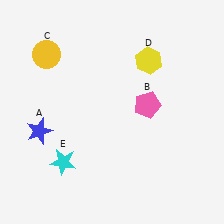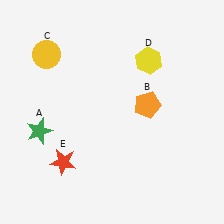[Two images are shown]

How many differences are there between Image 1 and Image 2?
There are 3 differences between the two images.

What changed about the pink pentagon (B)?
In Image 1, B is pink. In Image 2, it changed to orange.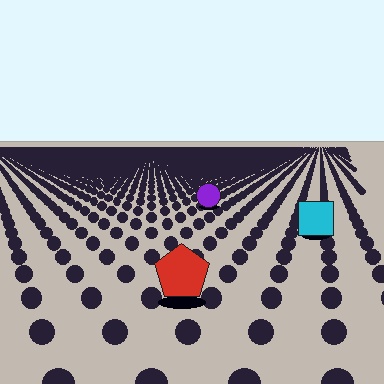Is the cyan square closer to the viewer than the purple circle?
Yes. The cyan square is closer — you can tell from the texture gradient: the ground texture is coarser near it.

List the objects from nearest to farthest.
From nearest to farthest: the red pentagon, the cyan square, the purple circle.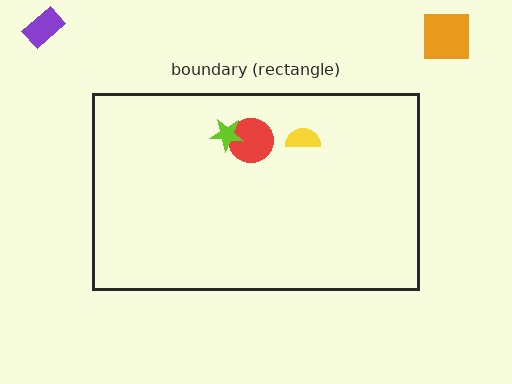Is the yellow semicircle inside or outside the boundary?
Inside.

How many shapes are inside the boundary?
3 inside, 2 outside.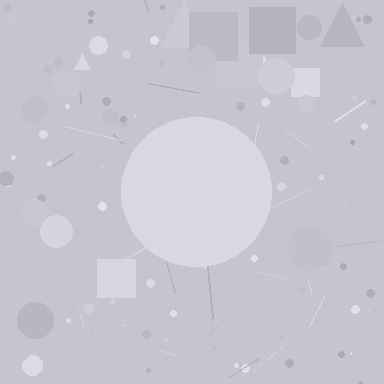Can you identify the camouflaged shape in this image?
The camouflaged shape is a circle.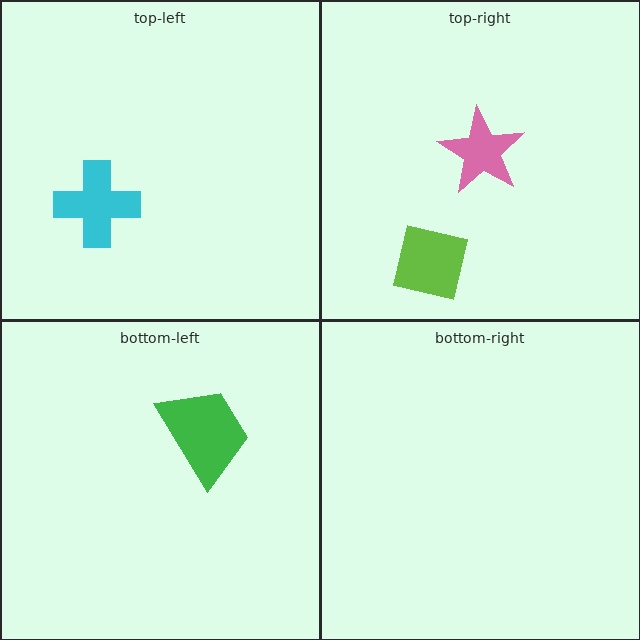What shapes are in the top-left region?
The cyan cross.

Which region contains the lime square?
The top-right region.